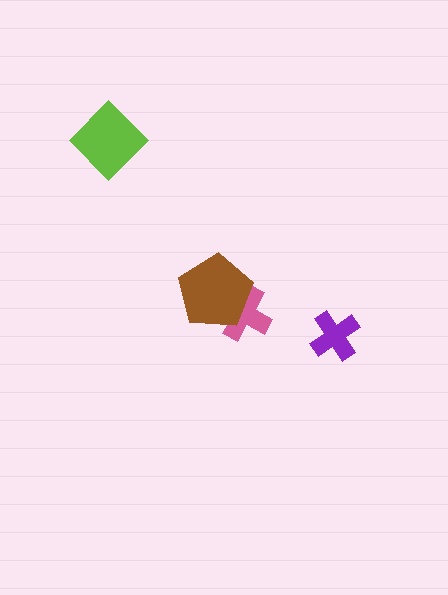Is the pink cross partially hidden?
Yes, it is partially covered by another shape.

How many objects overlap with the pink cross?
1 object overlaps with the pink cross.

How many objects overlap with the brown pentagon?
1 object overlaps with the brown pentagon.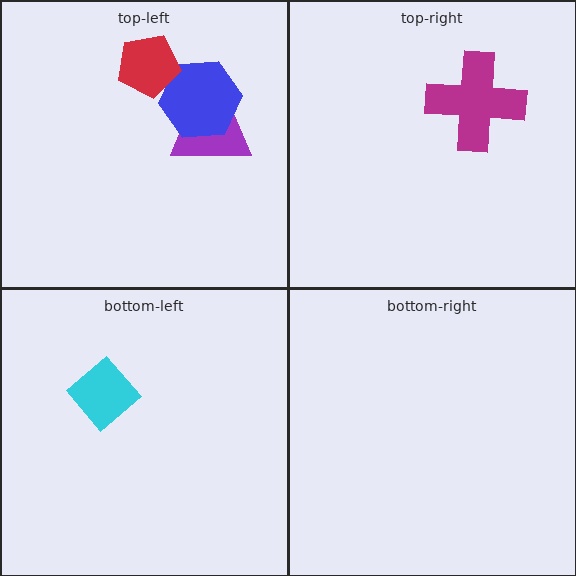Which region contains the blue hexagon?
The top-left region.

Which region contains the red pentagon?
The top-left region.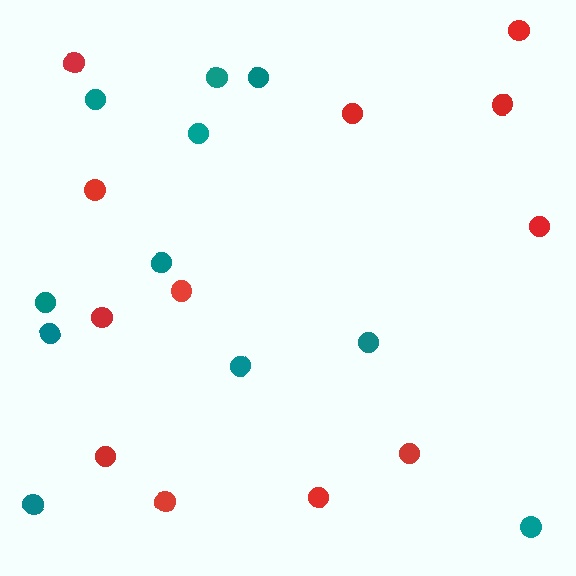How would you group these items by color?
There are 2 groups: one group of red circles (12) and one group of teal circles (11).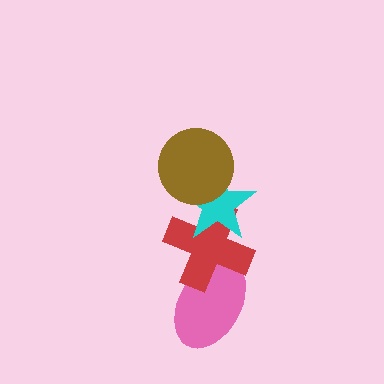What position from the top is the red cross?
The red cross is 3rd from the top.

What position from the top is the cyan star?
The cyan star is 2nd from the top.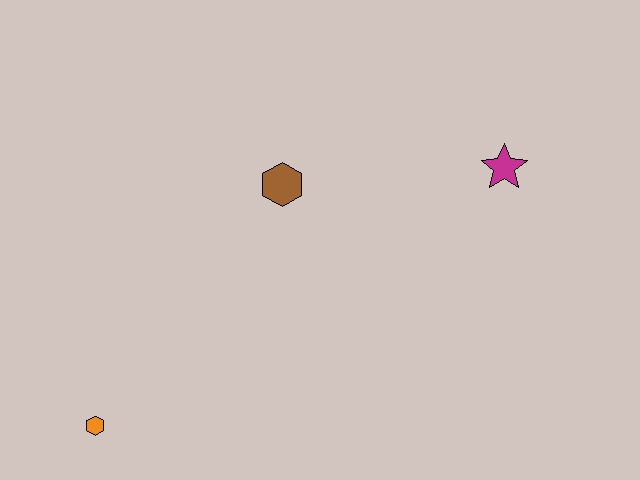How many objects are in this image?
There are 3 objects.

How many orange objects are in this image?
There is 1 orange object.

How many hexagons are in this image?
There are 2 hexagons.